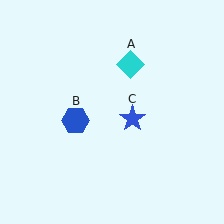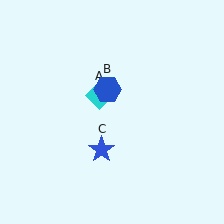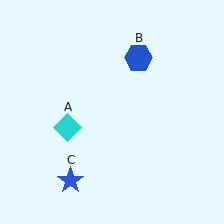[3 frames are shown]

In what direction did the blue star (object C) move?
The blue star (object C) moved down and to the left.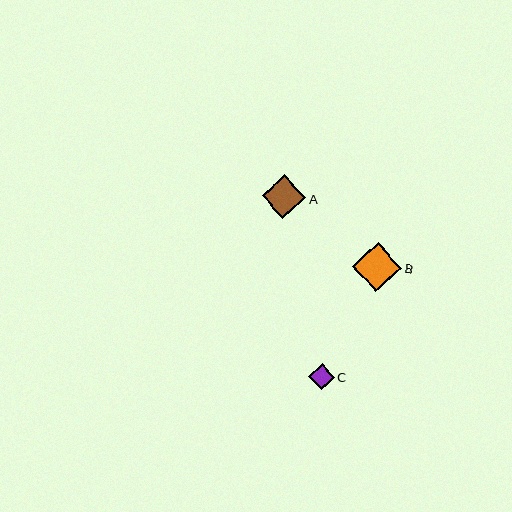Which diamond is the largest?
Diamond B is the largest with a size of approximately 49 pixels.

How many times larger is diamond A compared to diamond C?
Diamond A is approximately 1.7 times the size of diamond C.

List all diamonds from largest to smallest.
From largest to smallest: B, A, C.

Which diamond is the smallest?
Diamond C is the smallest with a size of approximately 26 pixels.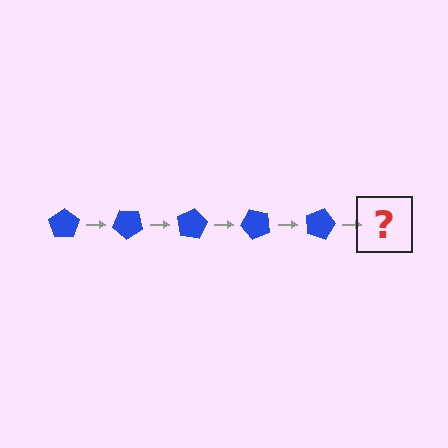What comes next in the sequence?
The next element should be a blue pentagon rotated 200 degrees.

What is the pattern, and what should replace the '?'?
The pattern is that the pentagon rotates 40 degrees each step. The '?' should be a blue pentagon rotated 200 degrees.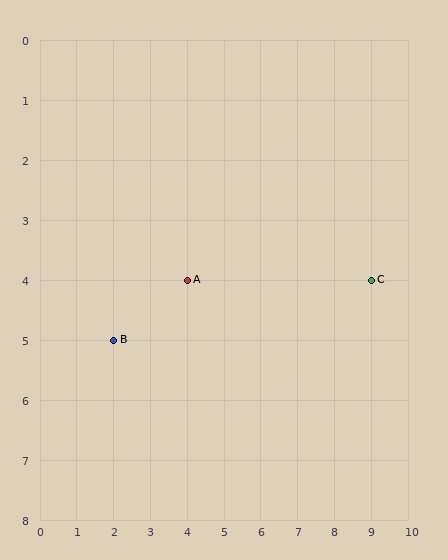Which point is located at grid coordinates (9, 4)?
Point C is at (9, 4).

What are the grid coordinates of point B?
Point B is at grid coordinates (2, 5).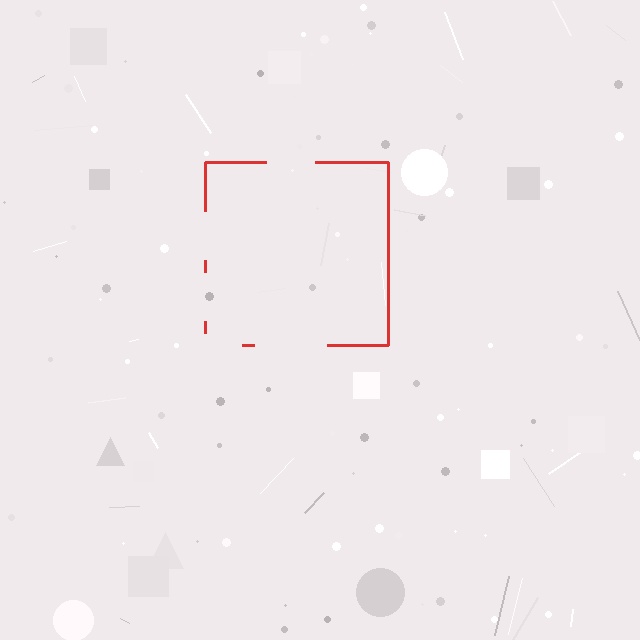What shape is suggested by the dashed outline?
The dashed outline suggests a square.